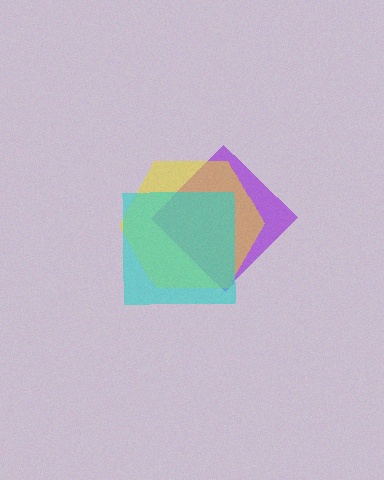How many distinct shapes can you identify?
There are 3 distinct shapes: a purple diamond, a yellow hexagon, a cyan square.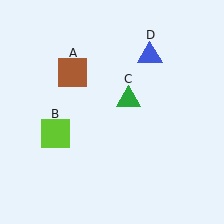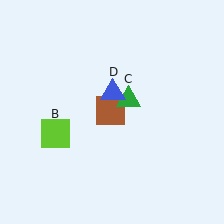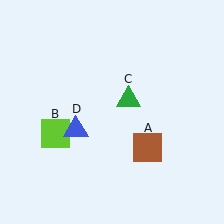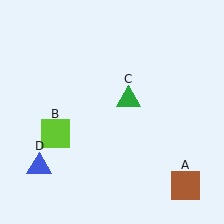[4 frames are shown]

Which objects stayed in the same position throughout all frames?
Lime square (object B) and green triangle (object C) remained stationary.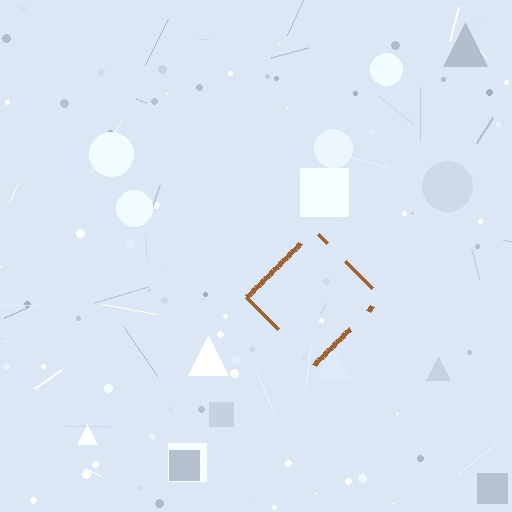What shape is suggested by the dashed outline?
The dashed outline suggests a diamond.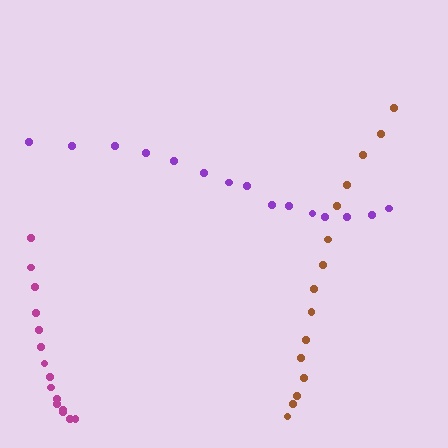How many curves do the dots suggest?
There are 3 distinct paths.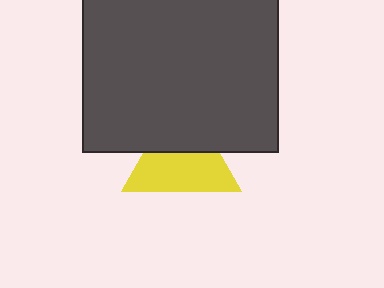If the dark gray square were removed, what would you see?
You would see the complete yellow triangle.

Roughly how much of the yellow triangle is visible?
About half of it is visible (roughly 59%).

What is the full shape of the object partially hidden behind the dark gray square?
The partially hidden object is a yellow triangle.